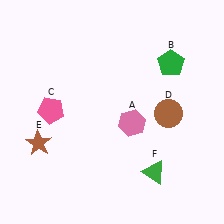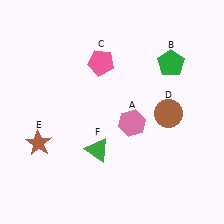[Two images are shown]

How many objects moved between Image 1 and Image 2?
2 objects moved between the two images.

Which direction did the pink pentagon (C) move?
The pink pentagon (C) moved right.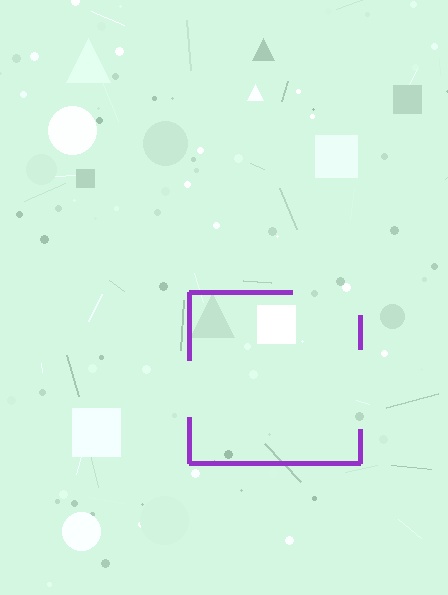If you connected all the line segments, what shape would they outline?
They would outline a square.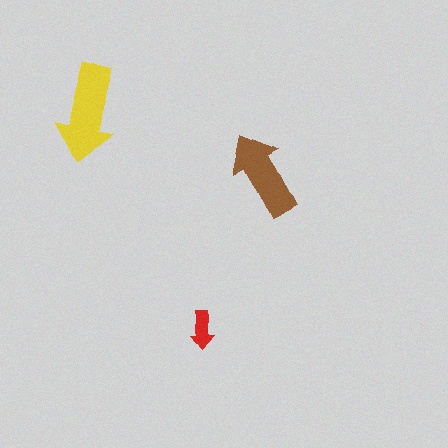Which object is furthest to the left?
The yellow arrow is leftmost.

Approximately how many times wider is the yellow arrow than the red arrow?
About 2.5 times wider.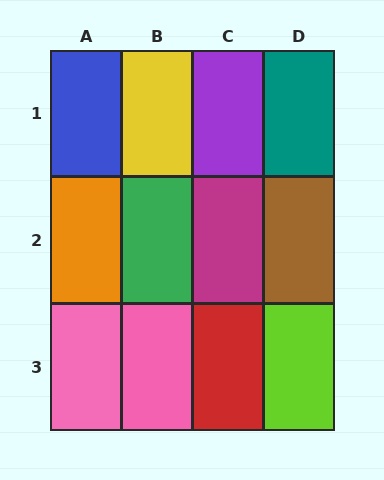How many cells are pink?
2 cells are pink.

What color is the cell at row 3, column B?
Pink.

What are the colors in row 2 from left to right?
Orange, green, magenta, brown.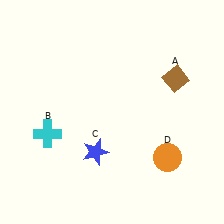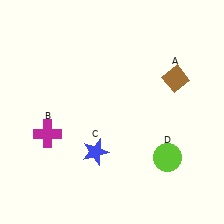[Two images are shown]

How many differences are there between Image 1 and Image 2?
There are 2 differences between the two images.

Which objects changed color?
B changed from cyan to magenta. D changed from orange to lime.